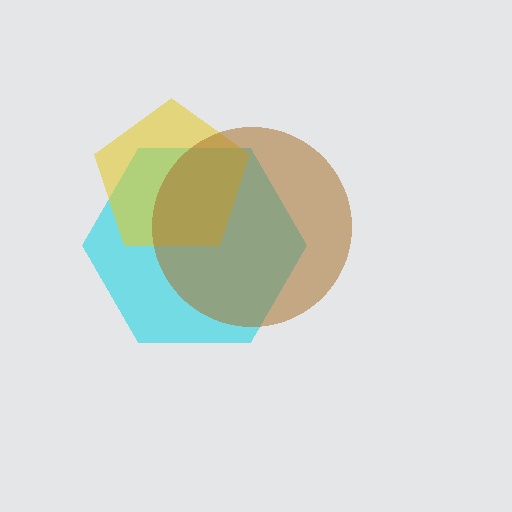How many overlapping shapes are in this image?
There are 3 overlapping shapes in the image.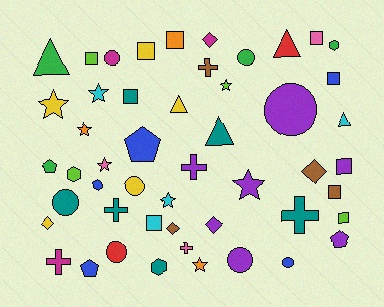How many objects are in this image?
There are 50 objects.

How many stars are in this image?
There are 8 stars.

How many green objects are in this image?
There are 4 green objects.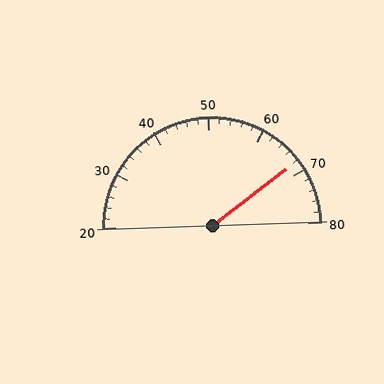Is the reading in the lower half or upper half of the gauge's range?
The reading is in the upper half of the range (20 to 80).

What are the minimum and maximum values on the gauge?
The gauge ranges from 20 to 80.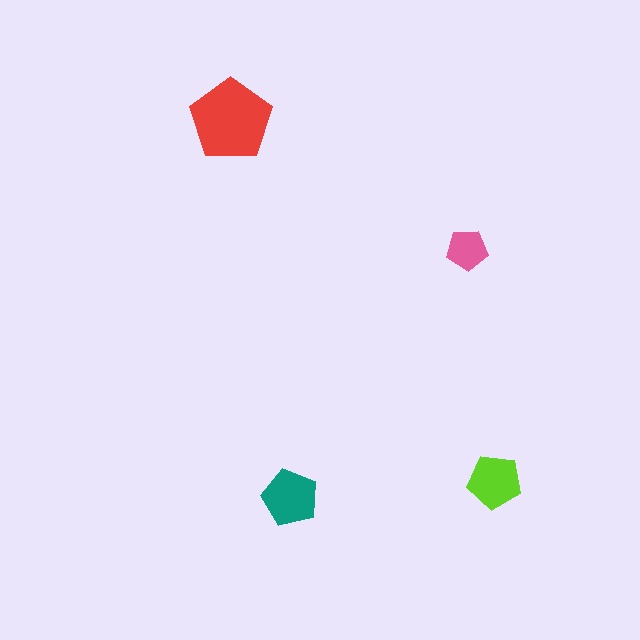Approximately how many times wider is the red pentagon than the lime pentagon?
About 1.5 times wider.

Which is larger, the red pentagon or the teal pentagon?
The red one.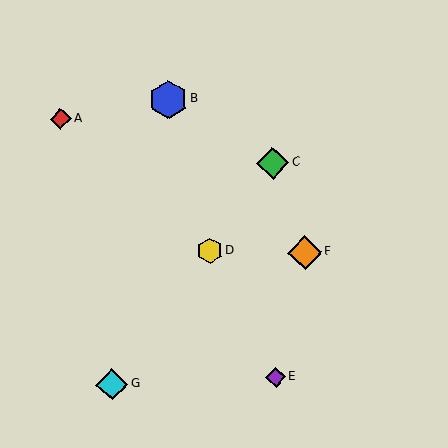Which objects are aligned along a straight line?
Objects C, D, G are aligned along a straight line.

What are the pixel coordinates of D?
Object D is at (209, 251).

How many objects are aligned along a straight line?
3 objects (C, D, G) are aligned along a straight line.